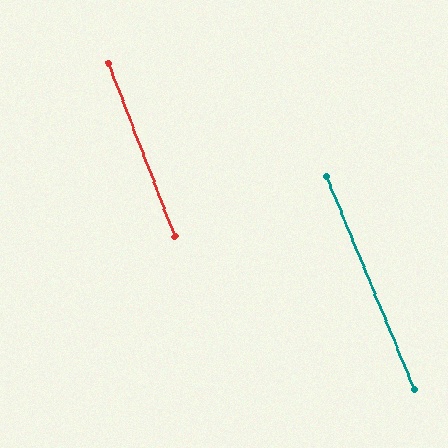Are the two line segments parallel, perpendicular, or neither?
Parallel — their directions differ by only 1.7°.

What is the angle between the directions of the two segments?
Approximately 2 degrees.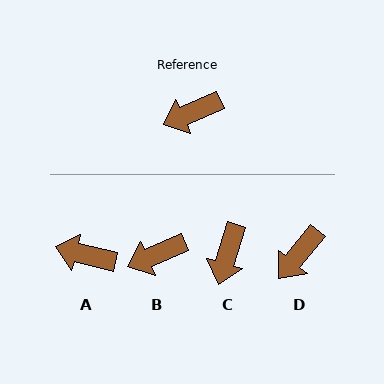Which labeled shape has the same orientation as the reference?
B.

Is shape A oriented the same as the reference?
No, it is off by about 38 degrees.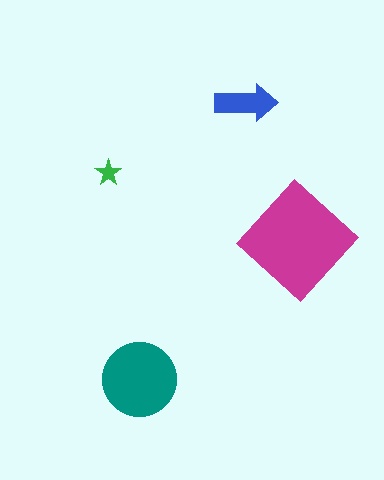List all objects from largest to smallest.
The magenta diamond, the teal circle, the blue arrow, the green star.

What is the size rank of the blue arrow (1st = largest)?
3rd.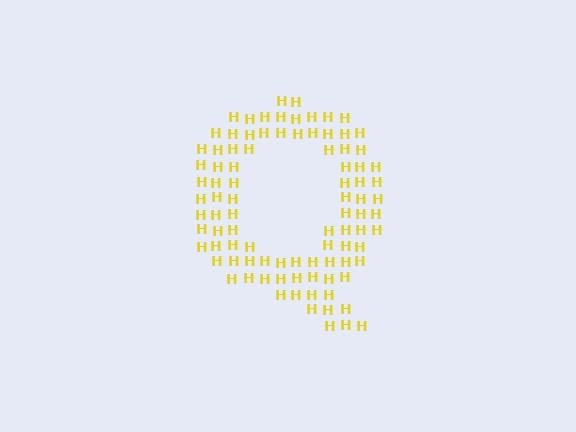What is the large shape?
The large shape is the letter Q.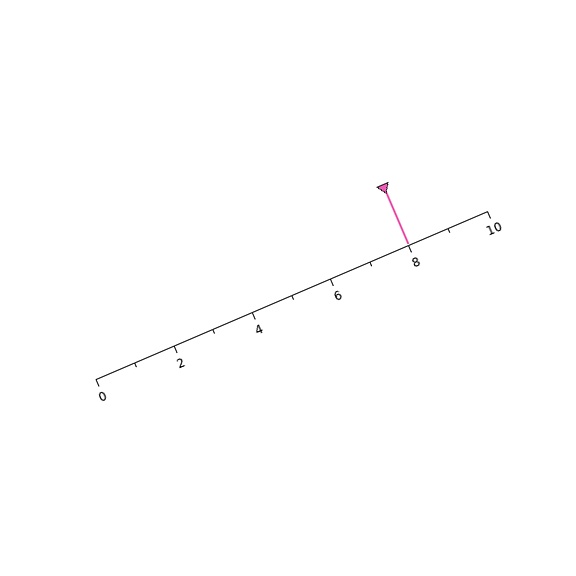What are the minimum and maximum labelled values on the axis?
The axis runs from 0 to 10.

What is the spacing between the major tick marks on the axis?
The major ticks are spaced 2 apart.